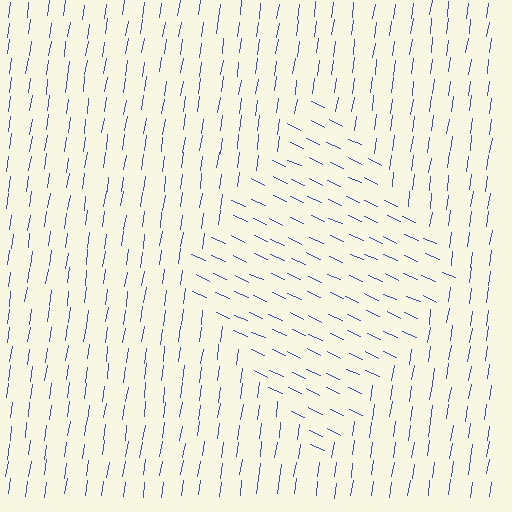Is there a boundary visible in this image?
Yes, there is a texture boundary formed by a change in line orientation.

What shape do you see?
I see a diamond.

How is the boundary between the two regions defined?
The boundary is defined purely by a change in line orientation (approximately 74 degrees difference). All lines are the same color and thickness.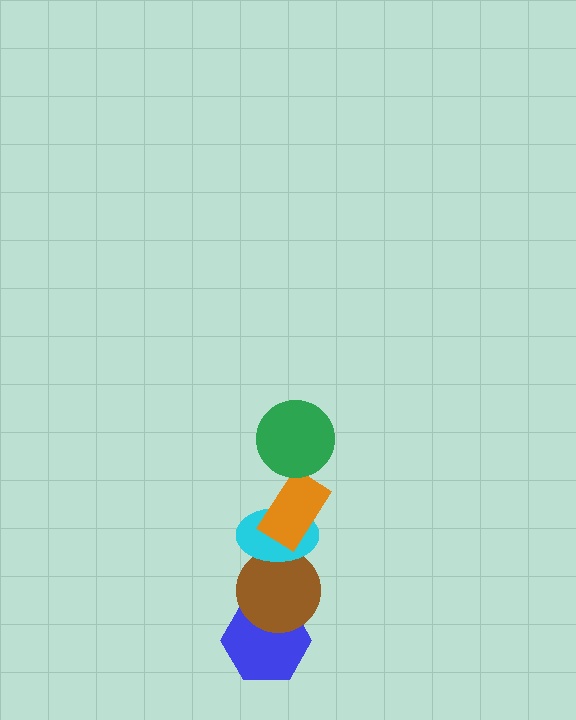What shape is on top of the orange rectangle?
The green circle is on top of the orange rectangle.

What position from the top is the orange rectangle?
The orange rectangle is 2nd from the top.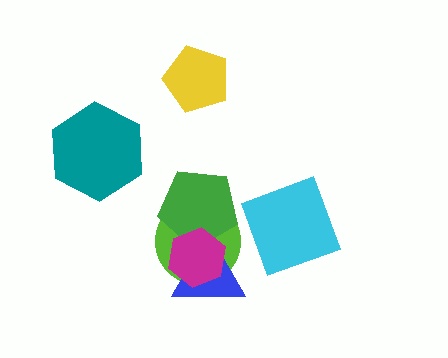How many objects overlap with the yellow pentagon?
0 objects overlap with the yellow pentagon.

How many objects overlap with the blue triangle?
3 objects overlap with the blue triangle.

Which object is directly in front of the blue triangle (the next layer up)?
The green pentagon is directly in front of the blue triangle.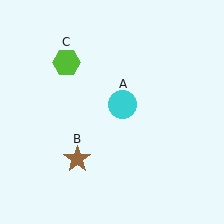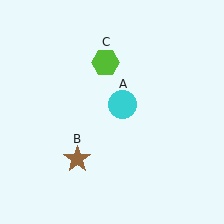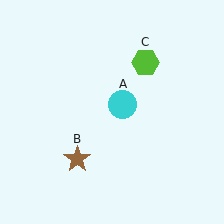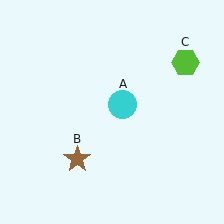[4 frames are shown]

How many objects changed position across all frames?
1 object changed position: lime hexagon (object C).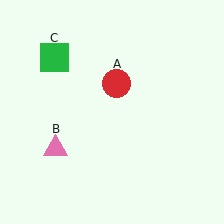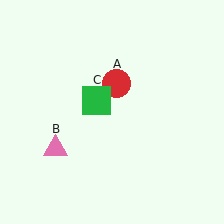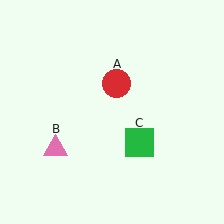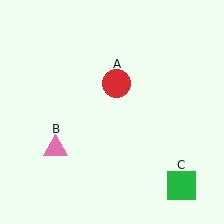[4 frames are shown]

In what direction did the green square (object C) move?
The green square (object C) moved down and to the right.